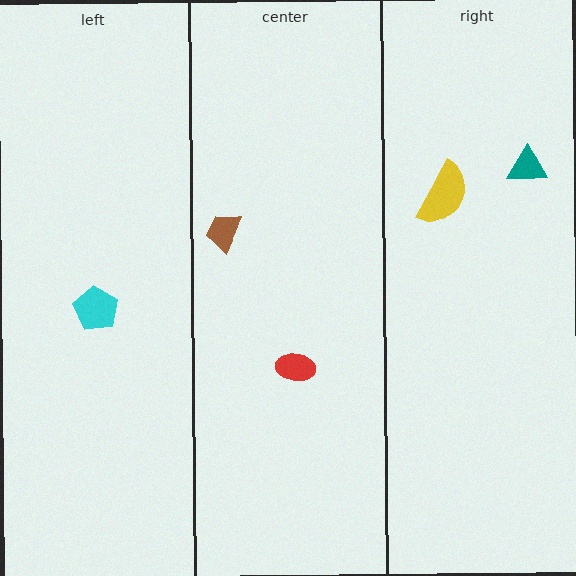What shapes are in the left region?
The cyan pentagon.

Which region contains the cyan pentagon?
The left region.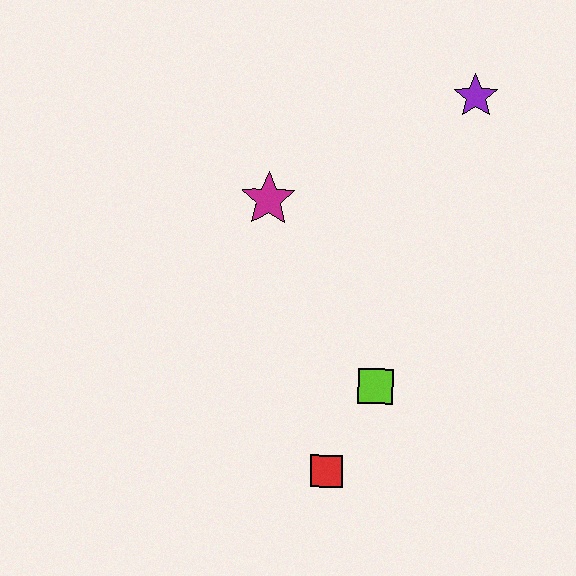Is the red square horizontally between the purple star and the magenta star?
Yes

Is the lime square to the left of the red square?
No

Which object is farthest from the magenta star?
The red square is farthest from the magenta star.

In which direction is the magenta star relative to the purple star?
The magenta star is to the left of the purple star.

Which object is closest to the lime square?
The red square is closest to the lime square.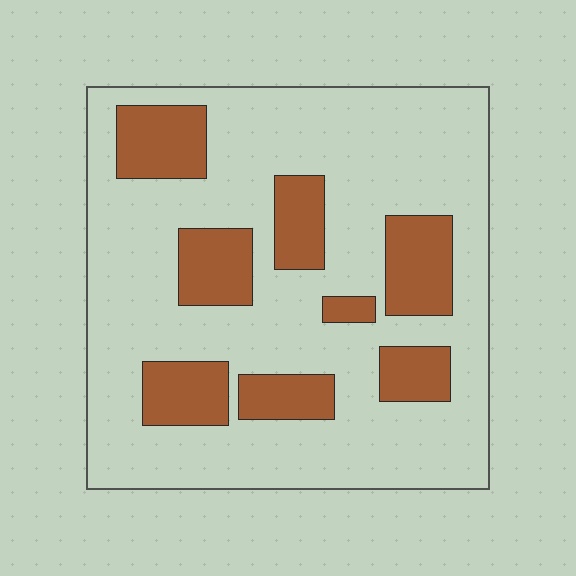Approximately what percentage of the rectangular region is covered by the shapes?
Approximately 25%.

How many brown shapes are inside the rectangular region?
8.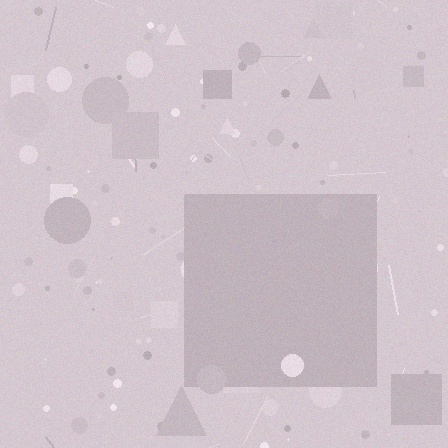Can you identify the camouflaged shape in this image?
The camouflaged shape is a square.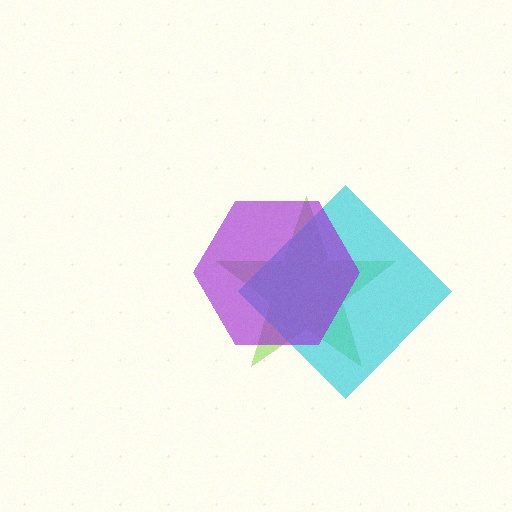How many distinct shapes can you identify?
There are 3 distinct shapes: a lime star, a cyan diamond, a purple hexagon.